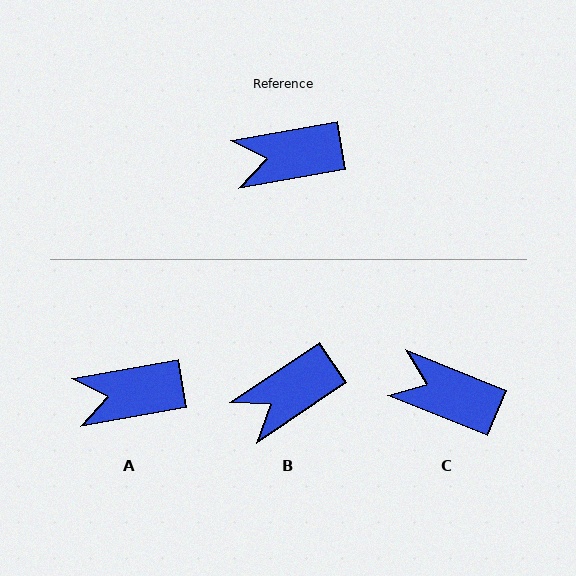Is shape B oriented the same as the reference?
No, it is off by about 24 degrees.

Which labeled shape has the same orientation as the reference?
A.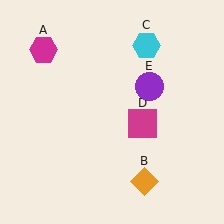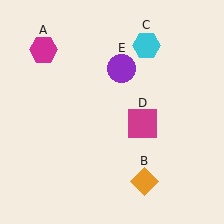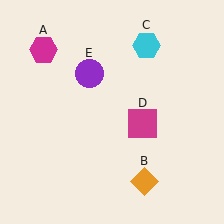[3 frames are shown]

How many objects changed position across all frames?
1 object changed position: purple circle (object E).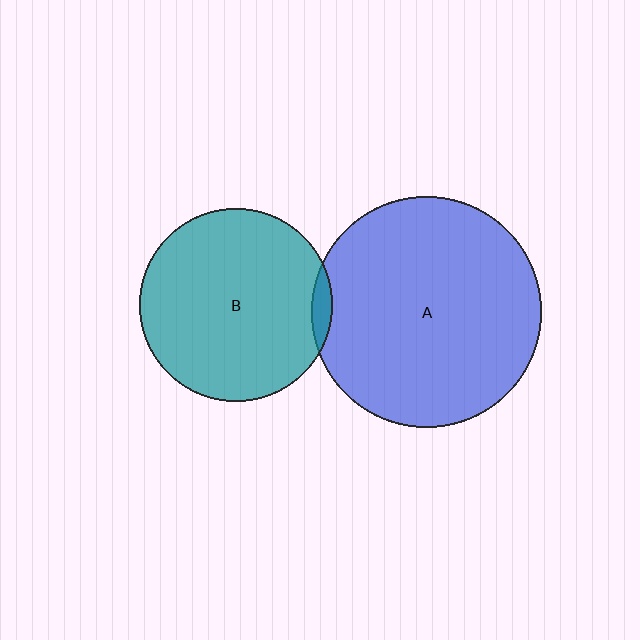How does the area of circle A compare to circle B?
Approximately 1.4 times.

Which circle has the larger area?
Circle A (blue).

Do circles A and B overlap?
Yes.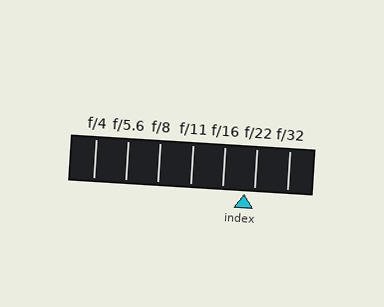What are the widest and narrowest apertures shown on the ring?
The widest aperture shown is f/4 and the narrowest is f/32.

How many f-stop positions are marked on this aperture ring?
There are 7 f-stop positions marked.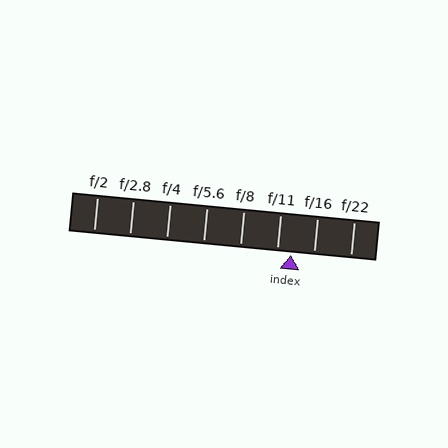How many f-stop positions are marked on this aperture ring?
There are 8 f-stop positions marked.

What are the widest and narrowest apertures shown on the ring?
The widest aperture shown is f/2 and the narrowest is f/22.